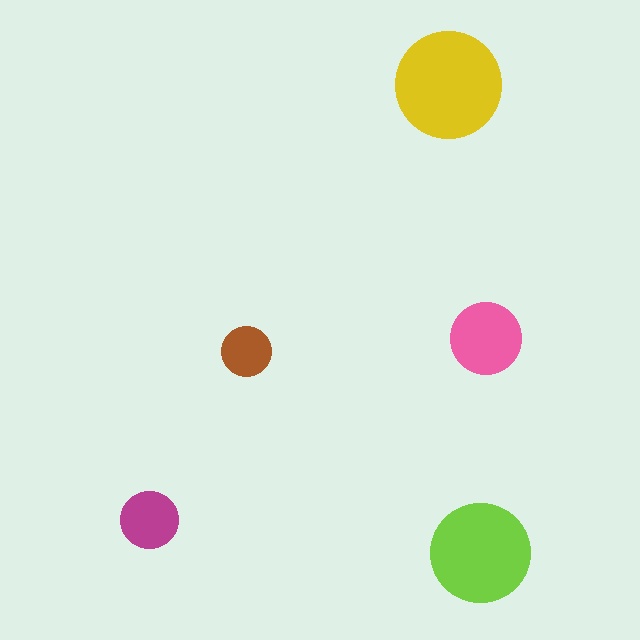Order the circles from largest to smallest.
the yellow one, the lime one, the pink one, the magenta one, the brown one.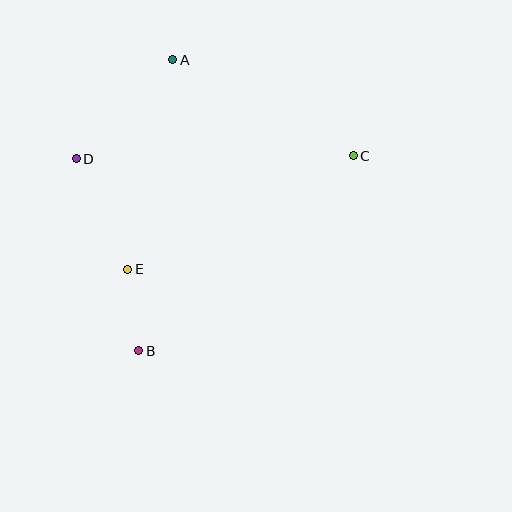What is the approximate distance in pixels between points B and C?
The distance between B and C is approximately 290 pixels.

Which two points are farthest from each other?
Points A and B are farthest from each other.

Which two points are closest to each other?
Points B and E are closest to each other.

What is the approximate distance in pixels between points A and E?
The distance between A and E is approximately 214 pixels.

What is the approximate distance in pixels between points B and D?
The distance between B and D is approximately 202 pixels.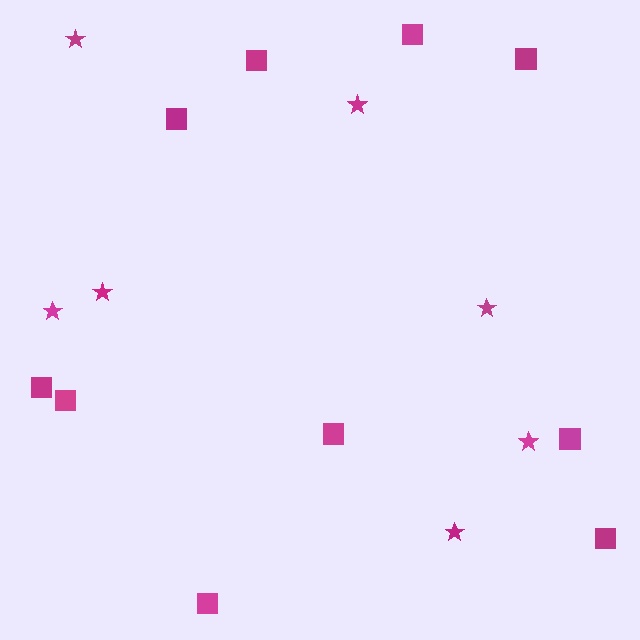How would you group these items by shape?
There are 2 groups: one group of stars (7) and one group of squares (10).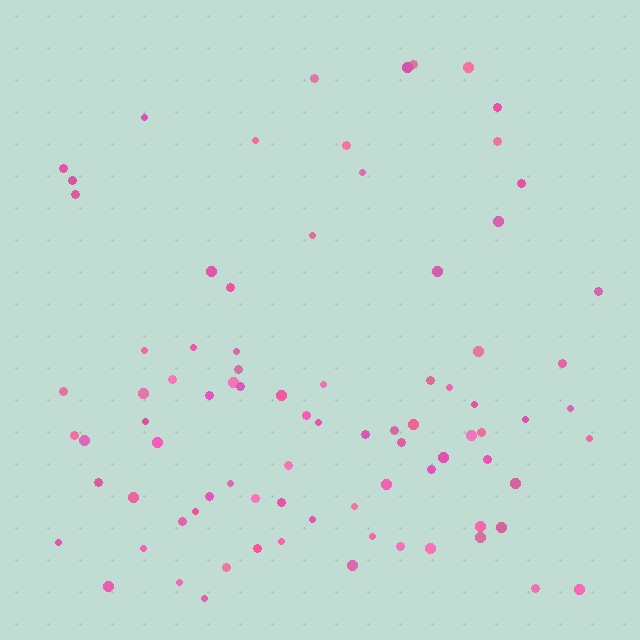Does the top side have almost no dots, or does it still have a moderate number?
Still a moderate number, just noticeably fewer than the bottom.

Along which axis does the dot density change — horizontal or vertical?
Vertical.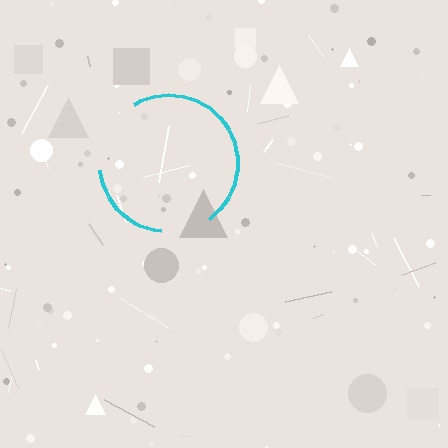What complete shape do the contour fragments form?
The contour fragments form a circle.